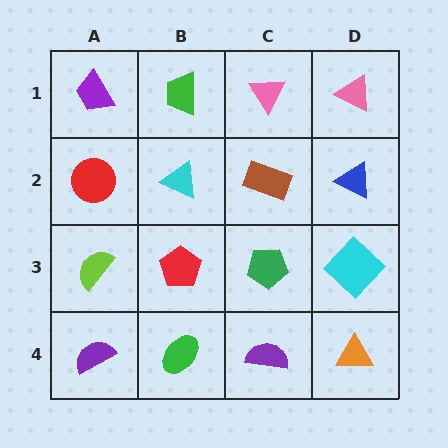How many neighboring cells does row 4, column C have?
3.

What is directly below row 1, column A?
A red circle.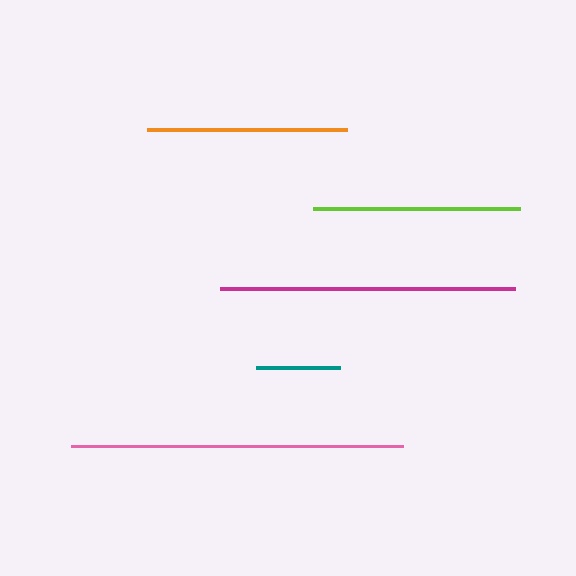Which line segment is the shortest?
The teal line is the shortest at approximately 84 pixels.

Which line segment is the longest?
The pink line is the longest at approximately 332 pixels.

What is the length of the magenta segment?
The magenta segment is approximately 295 pixels long.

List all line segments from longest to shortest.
From longest to shortest: pink, magenta, lime, orange, teal.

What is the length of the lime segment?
The lime segment is approximately 206 pixels long.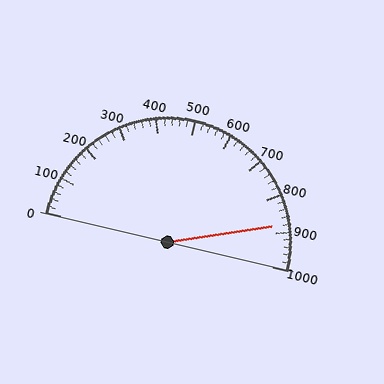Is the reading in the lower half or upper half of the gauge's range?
The reading is in the upper half of the range (0 to 1000).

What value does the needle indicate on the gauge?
The needle indicates approximately 880.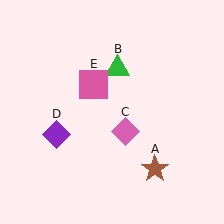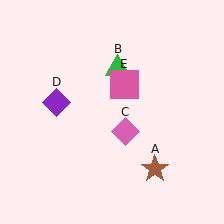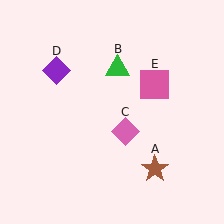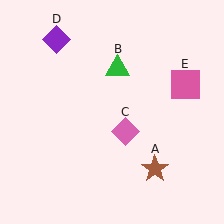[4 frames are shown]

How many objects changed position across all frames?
2 objects changed position: purple diamond (object D), pink square (object E).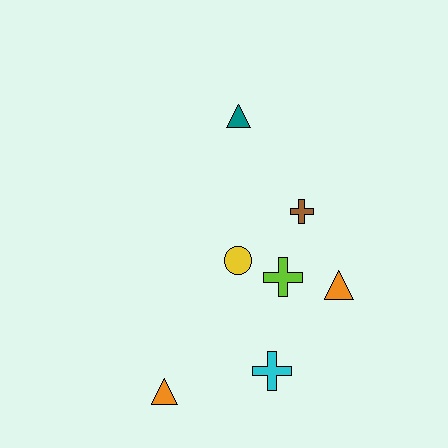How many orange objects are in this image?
There are 2 orange objects.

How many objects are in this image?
There are 7 objects.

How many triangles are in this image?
There are 3 triangles.